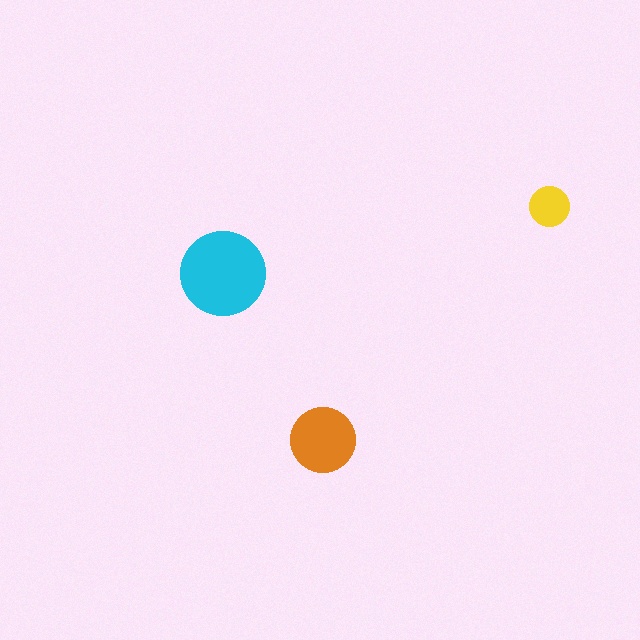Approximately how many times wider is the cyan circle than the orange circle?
About 1.5 times wider.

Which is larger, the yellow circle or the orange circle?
The orange one.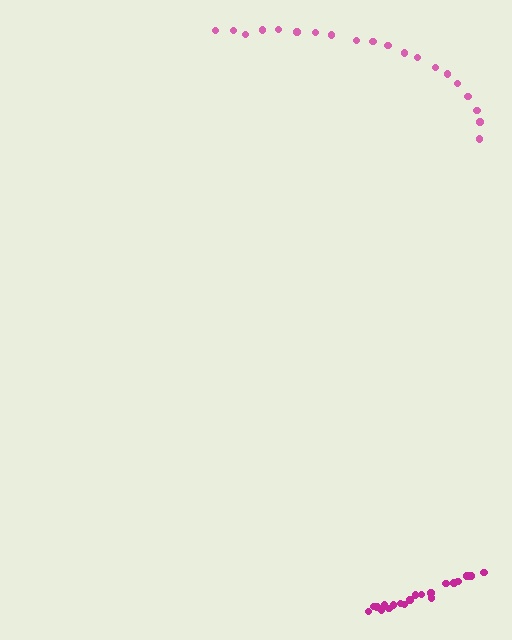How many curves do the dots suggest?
There are 2 distinct paths.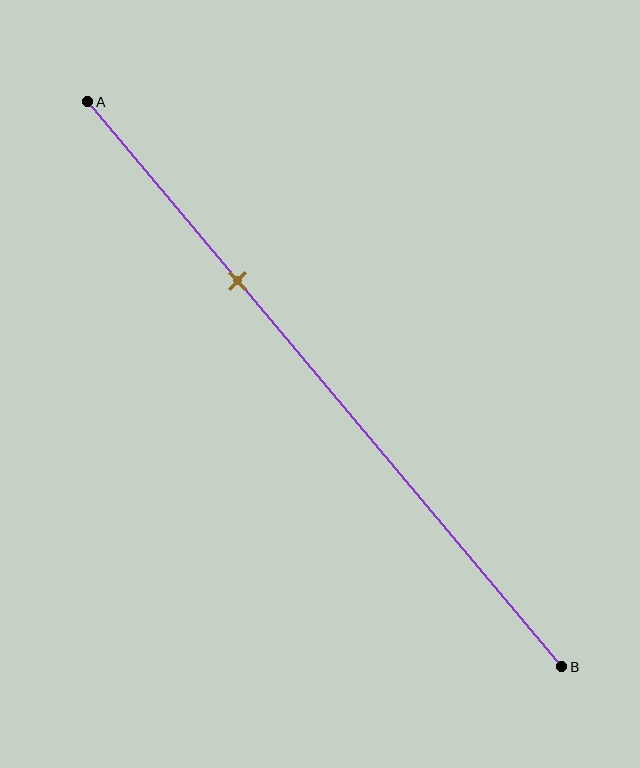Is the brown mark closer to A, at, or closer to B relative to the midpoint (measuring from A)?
The brown mark is closer to point A than the midpoint of segment AB.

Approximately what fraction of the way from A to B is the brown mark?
The brown mark is approximately 30% of the way from A to B.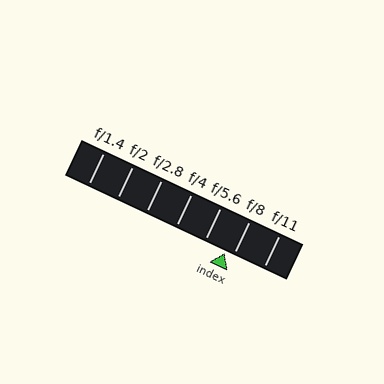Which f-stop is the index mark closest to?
The index mark is closest to f/8.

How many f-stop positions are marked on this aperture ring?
There are 7 f-stop positions marked.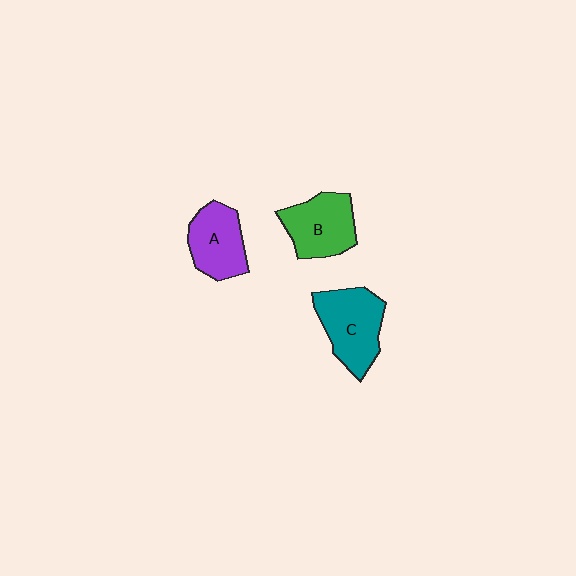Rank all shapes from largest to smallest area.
From largest to smallest: C (teal), B (green), A (purple).